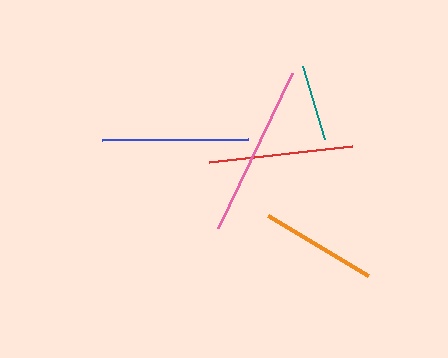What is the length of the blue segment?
The blue segment is approximately 146 pixels long.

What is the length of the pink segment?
The pink segment is approximately 172 pixels long.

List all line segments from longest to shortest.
From longest to shortest: pink, blue, red, orange, teal.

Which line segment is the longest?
The pink line is the longest at approximately 172 pixels.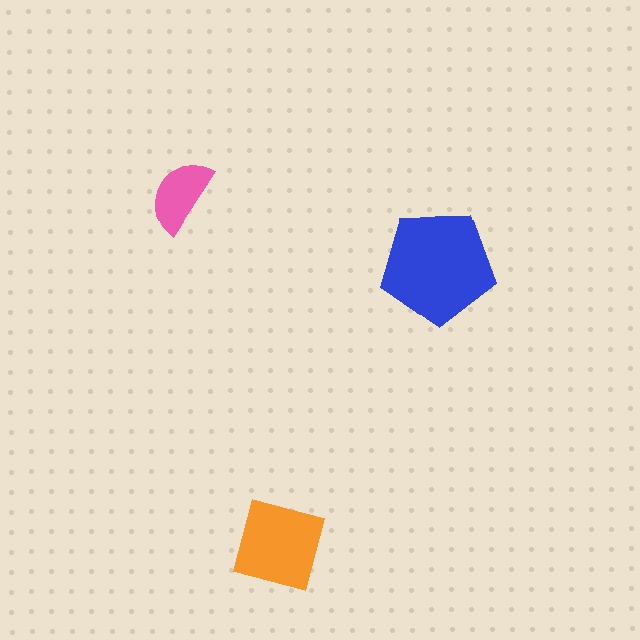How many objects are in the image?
There are 3 objects in the image.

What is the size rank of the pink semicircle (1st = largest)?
3rd.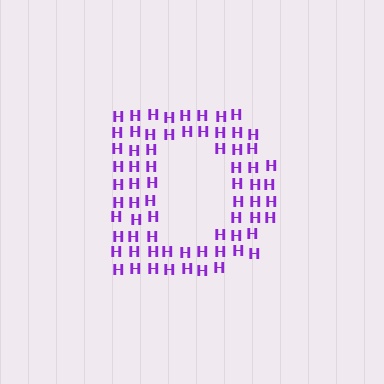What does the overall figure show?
The overall figure shows the letter D.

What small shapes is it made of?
It is made of small letter H's.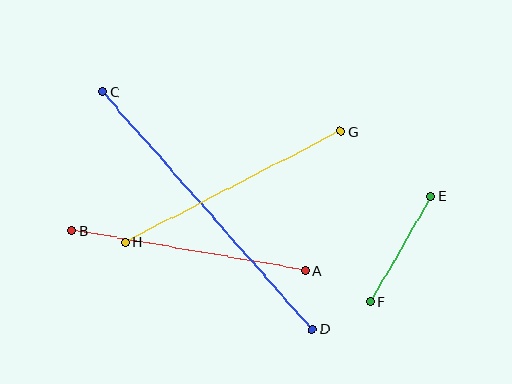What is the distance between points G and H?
The distance is approximately 242 pixels.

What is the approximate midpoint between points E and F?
The midpoint is at approximately (400, 249) pixels.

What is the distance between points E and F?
The distance is approximately 122 pixels.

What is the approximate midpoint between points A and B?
The midpoint is at approximately (189, 251) pixels.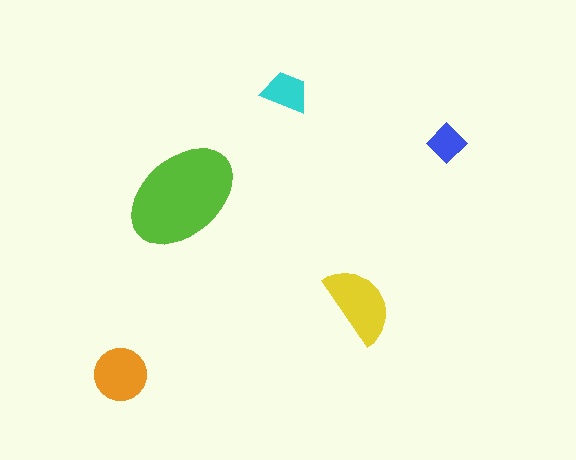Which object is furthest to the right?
The blue diamond is rightmost.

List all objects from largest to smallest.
The lime ellipse, the yellow semicircle, the orange circle, the cyan trapezoid, the blue diamond.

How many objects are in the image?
There are 5 objects in the image.